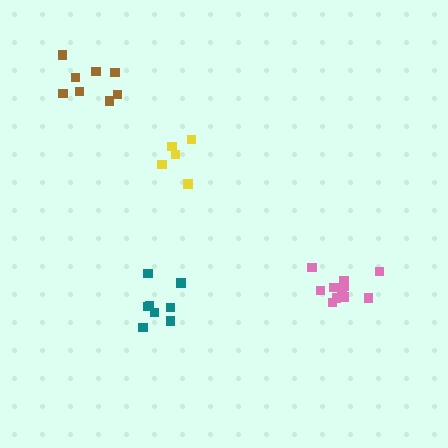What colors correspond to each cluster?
The clusters are colored: yellow, pink, brown, teal.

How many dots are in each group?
Group 1: 5 dots, Group 2: 11 dots, Group 3: 8 dots, Group 4: 8 dots (32 total).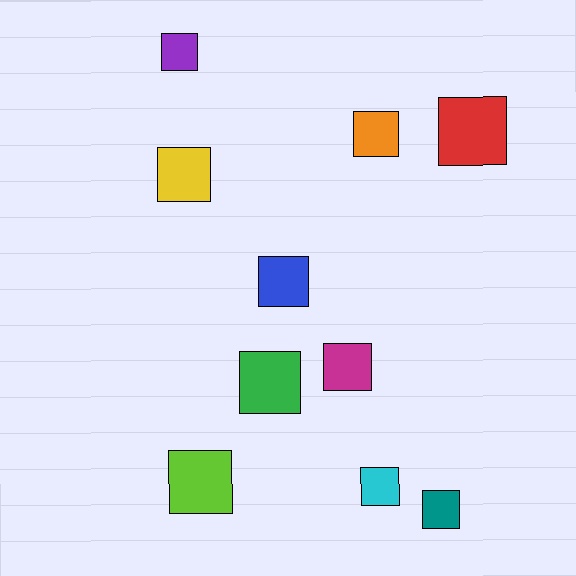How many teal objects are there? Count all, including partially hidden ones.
There is 1 teal object.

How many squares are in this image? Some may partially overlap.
There are 10 squares.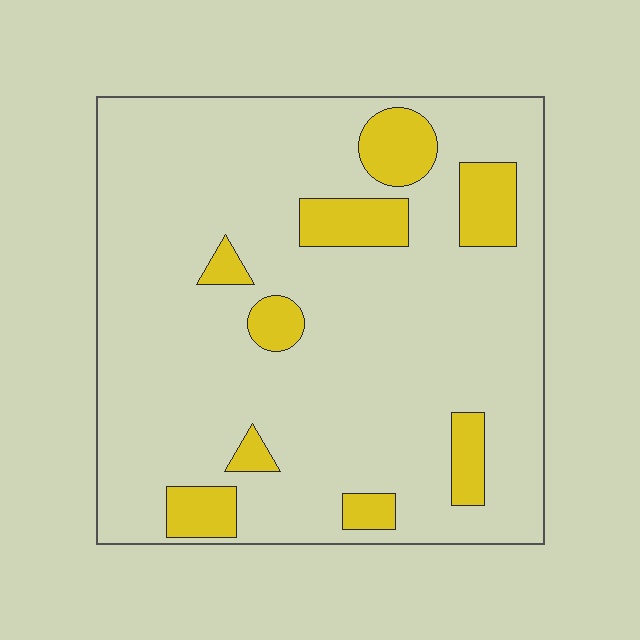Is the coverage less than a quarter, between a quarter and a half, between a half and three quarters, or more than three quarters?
Less than a quarter.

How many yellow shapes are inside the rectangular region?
9.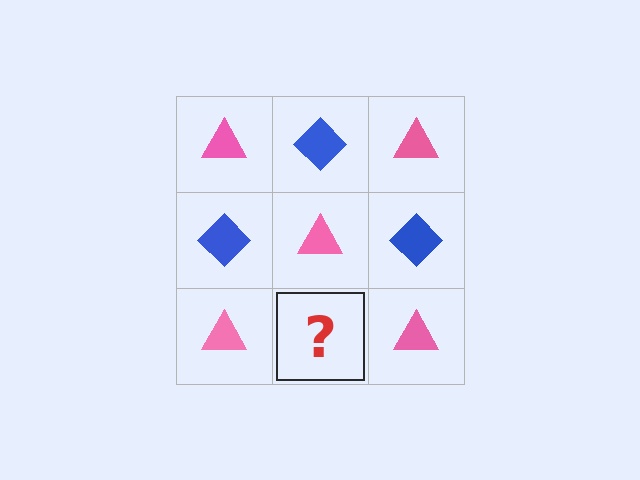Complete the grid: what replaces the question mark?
The question mark should be replaced with a blue diamond.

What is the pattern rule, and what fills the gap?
The rule is that it alternates pink triangle and blue diamond in a checkerboard pattern. The gap should be filled with a blue diamond.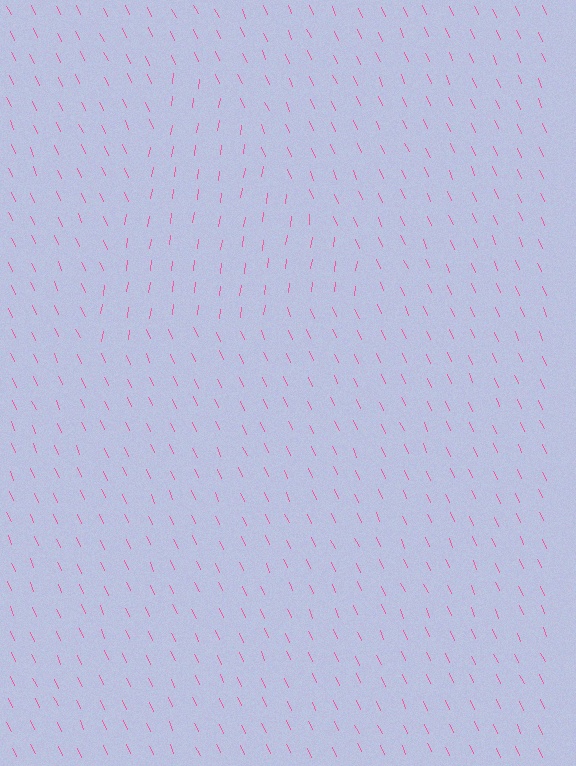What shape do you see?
I see a triangle.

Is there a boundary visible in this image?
Yes, there is a texture boundary formed by a change in line orientation.